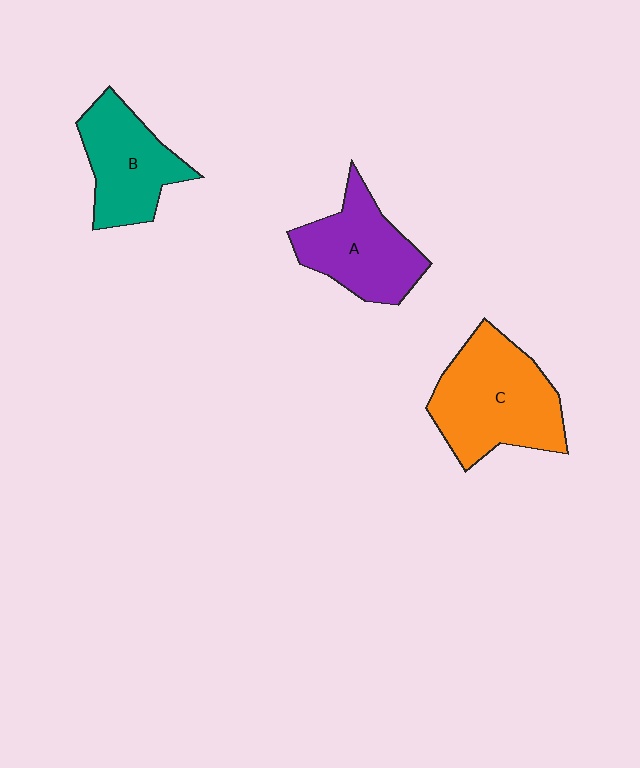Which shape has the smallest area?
Shape B (teal).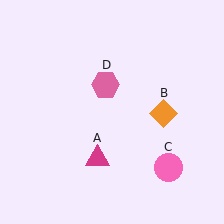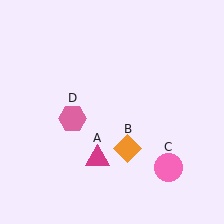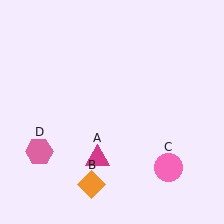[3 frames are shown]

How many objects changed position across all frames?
2 objects changed position: orange diamond (object B), pink hexagon (object D).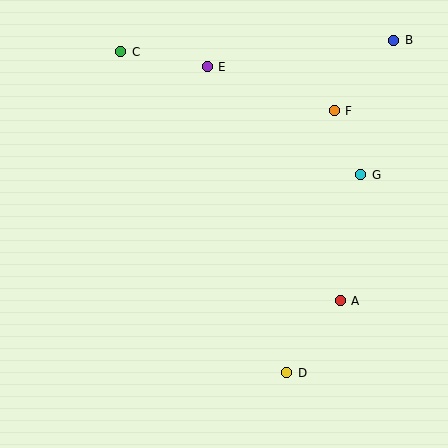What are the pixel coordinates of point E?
Point E is at (207, 67).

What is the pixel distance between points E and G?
The distance between E and G is 188 pixels.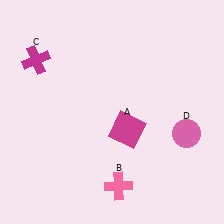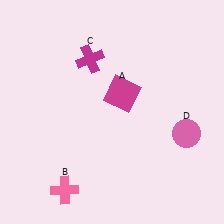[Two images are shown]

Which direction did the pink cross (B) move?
The pink cross (B) moved left.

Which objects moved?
The objects that moved are: the magenta square (A), the pink cross (B), the magenta cross (C).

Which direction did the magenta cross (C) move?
The magenta cross (C) moved right.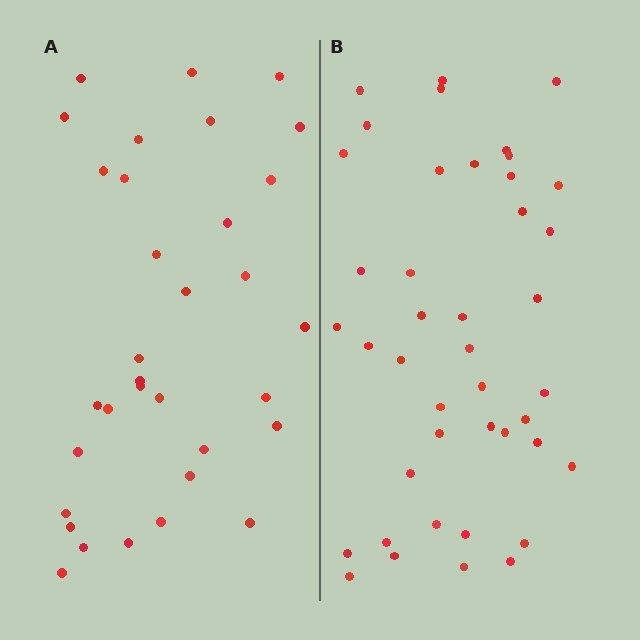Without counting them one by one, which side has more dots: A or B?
Region B (the right region) has more dots.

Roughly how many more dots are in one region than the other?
Region B has roughly 8 or so more dots than region A.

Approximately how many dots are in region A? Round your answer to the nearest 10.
About 30 dots. (The exact count is 33, which rounds to 30.)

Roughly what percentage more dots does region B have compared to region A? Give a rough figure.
About 25% more.